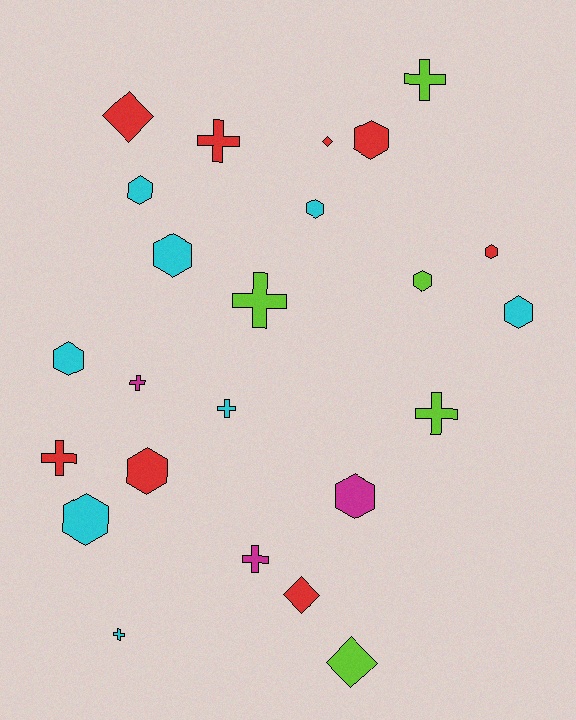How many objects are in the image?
There are 24 objects.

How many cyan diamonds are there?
There are no cyan diamonds.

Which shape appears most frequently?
Hexagon, with 11 objects.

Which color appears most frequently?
Cyan, with 8 objects.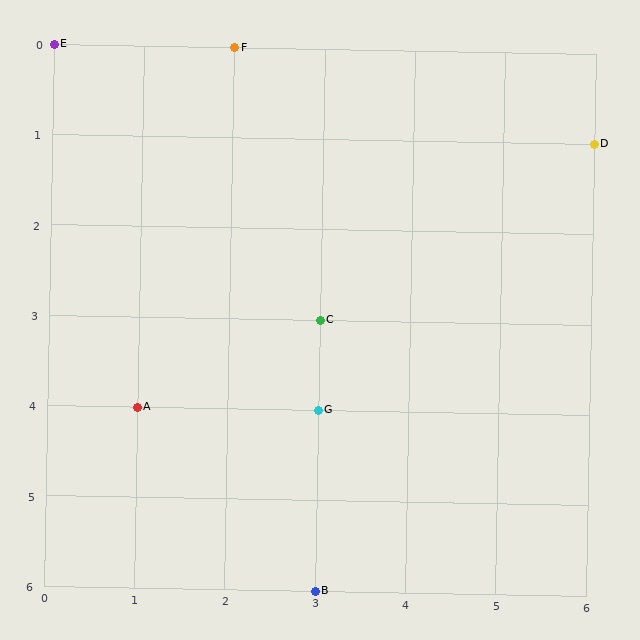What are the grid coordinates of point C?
Point C is at grid coordinates (3, 3).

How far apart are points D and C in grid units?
Points D and C are 3 columns and 2 rows apart (about 3.6 grid units diagonally).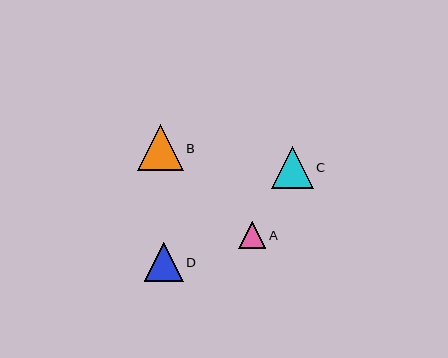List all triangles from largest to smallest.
From largest to smallest: B, C, D, A.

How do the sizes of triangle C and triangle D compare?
Triangle C and triangle D are approximately the same size.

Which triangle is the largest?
Triangle B is the largest with a size of approximately 46 pixels.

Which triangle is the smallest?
Triangle A is the smallest with a size of approximately 27 pixels.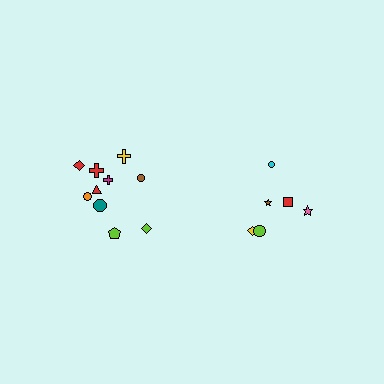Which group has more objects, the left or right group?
The left group.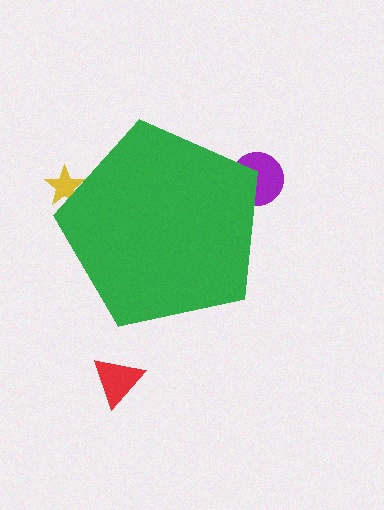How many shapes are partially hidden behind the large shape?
2 shapes are partially hidden.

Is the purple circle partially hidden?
Yes, the purple circle is partially hidden behind the green pentagon.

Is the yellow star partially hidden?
Yes, the yellow star is partially hidden behind the green pentagon.